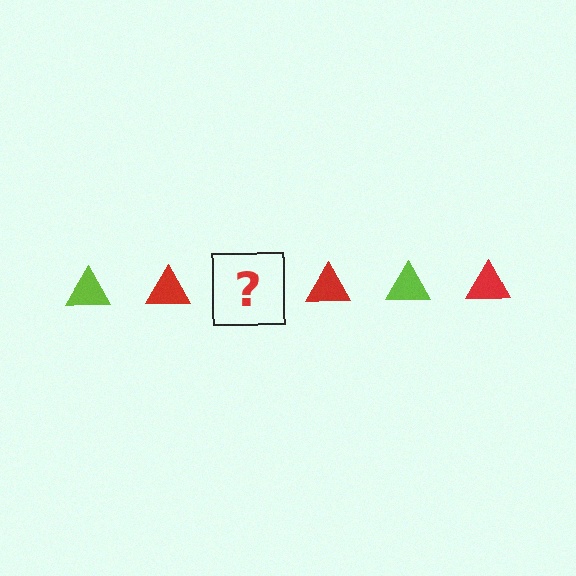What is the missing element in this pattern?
The missing element is a lime triangle.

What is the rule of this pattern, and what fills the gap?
The rule is that the pattern cycles through lime, red triangles. The gap should be filled with a lime triangle.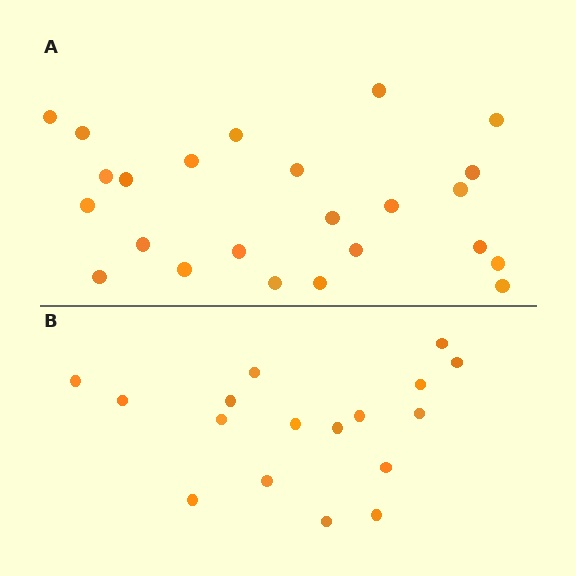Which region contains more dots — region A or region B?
Region A (the top region) has more dots.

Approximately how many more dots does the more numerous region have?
Region A has roughly 8 or so more dots than region B.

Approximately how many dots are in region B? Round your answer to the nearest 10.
About 20 dots. (The exact count is 17, which rounds to 20.)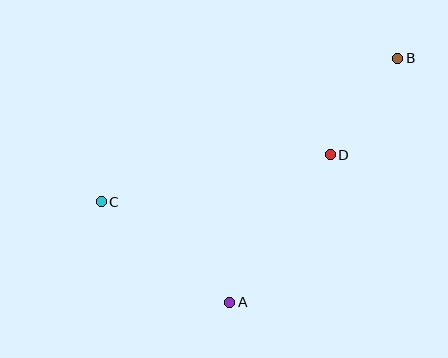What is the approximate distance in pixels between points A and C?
The distance between A and C is approximately 163 pixels.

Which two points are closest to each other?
Points B and D are closest to each other.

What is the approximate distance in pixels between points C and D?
The distance between C and D is approximately 234 pixels.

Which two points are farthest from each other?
Points B and C are farthest from each other.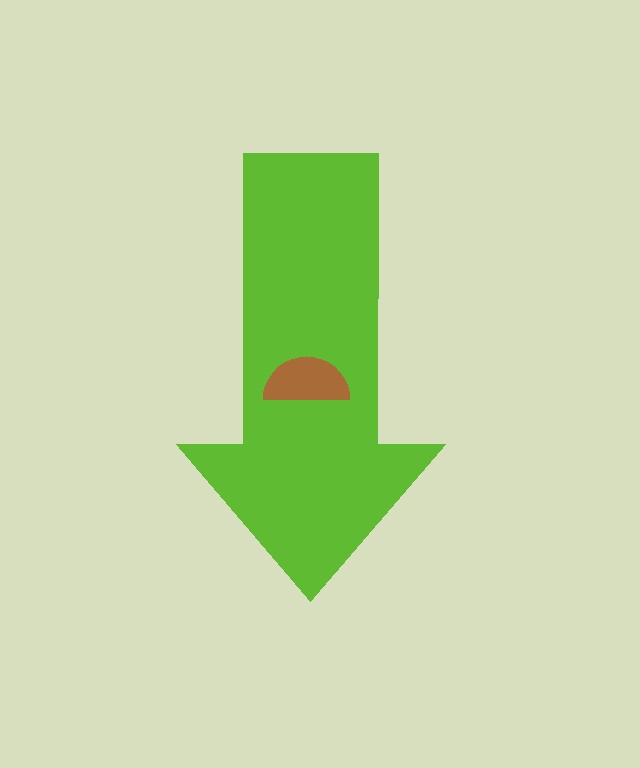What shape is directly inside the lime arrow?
The brown semicircle.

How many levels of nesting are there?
2.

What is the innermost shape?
The brown semicircle.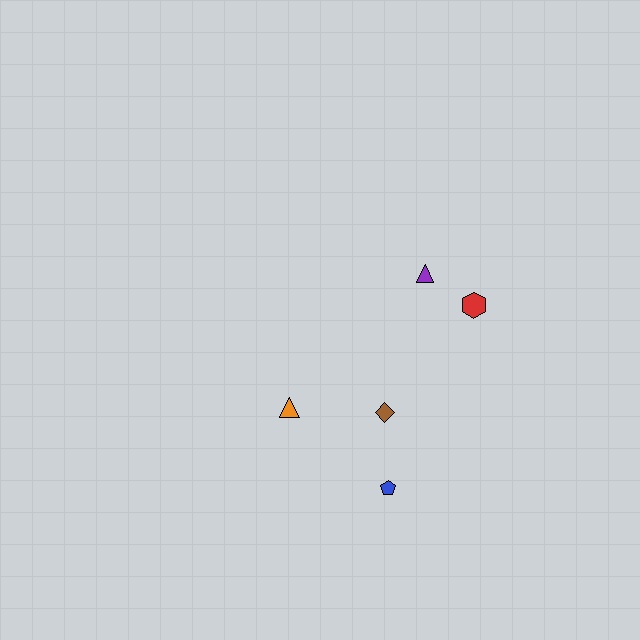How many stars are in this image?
There are no stars.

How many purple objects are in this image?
There is 1 purple object.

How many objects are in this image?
There are 5 objects.